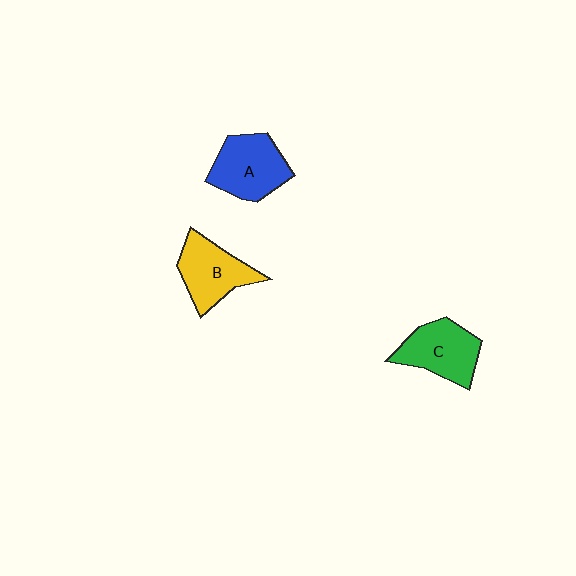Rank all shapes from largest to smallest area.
From largest to smallest: A (blue), C (green), B (yellow).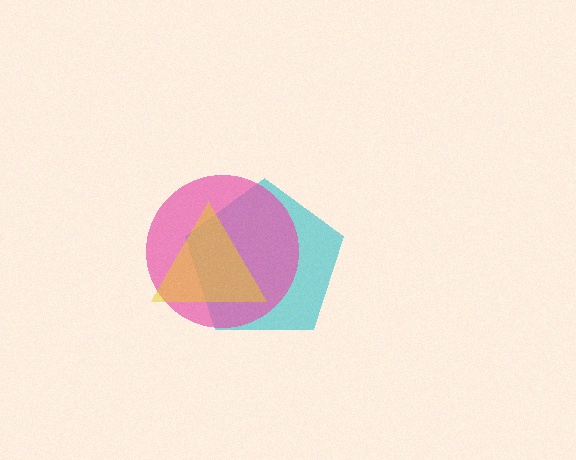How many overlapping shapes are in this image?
There are 3 overlapping shapes in the image.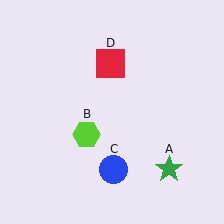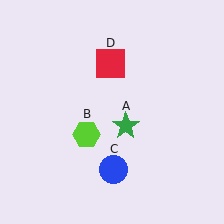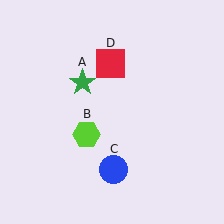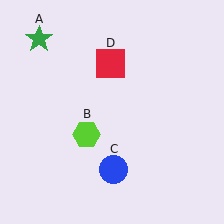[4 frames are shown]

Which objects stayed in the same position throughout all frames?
Lime hexagon (object B) and blue circle (object C) and red square (object D) remained stationary.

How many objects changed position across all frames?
1 object changed position: green star (object A).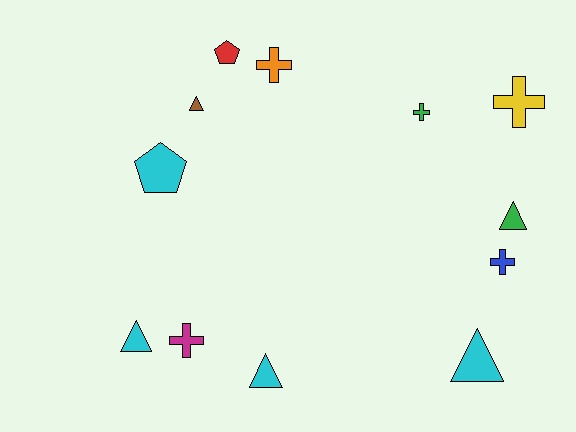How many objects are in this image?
There are 12 objects.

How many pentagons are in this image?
There are 2 pentagons.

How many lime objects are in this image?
There are no lime objects.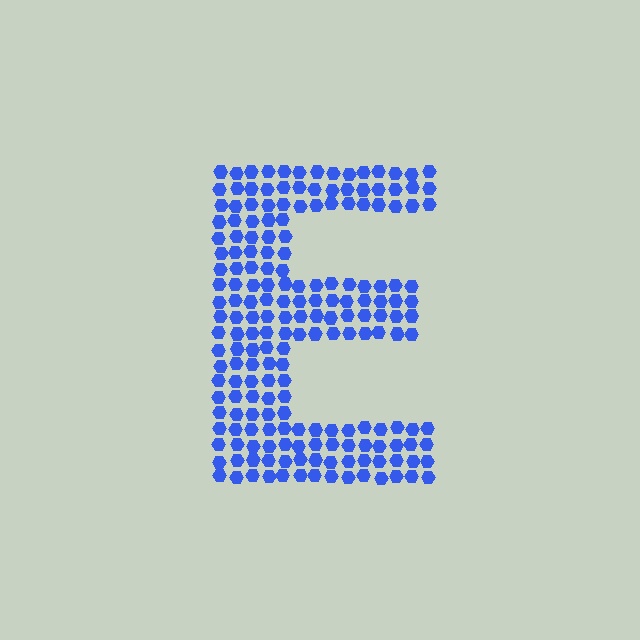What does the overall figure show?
The overall figure shows the letter E.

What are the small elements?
The small elements are hexagons.